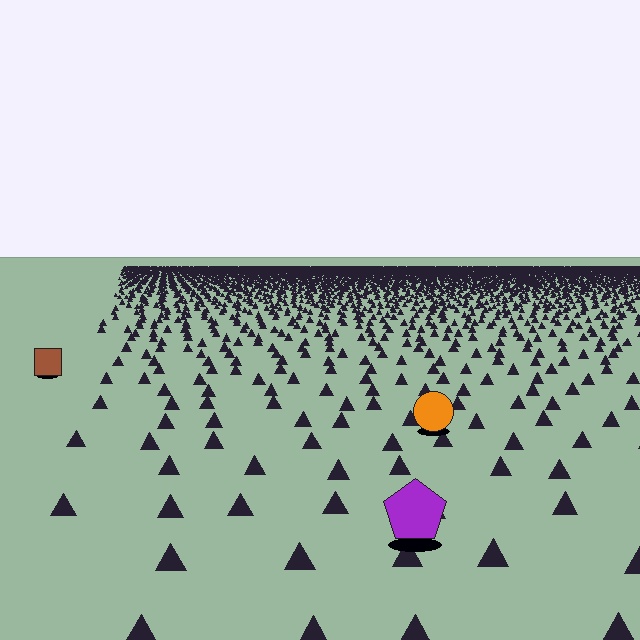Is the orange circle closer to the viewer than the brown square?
Yes. The orange circle is closer — you can tell from the texture gradient: the ground texture is coarser near it.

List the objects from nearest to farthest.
From nearest to farthest: the purple pentagon, the orange circle, the brown square.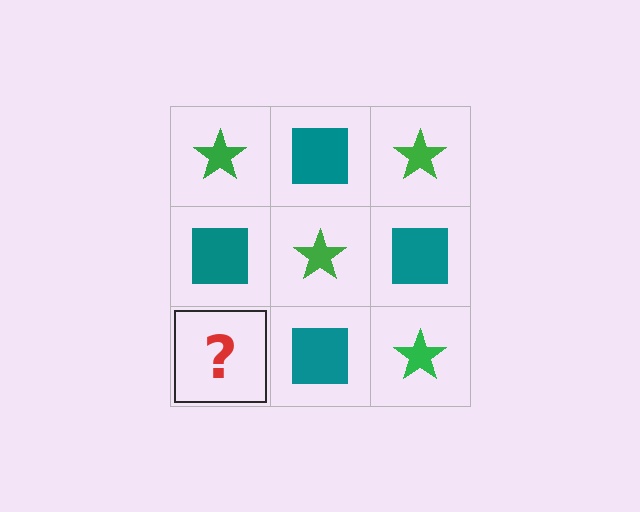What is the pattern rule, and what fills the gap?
The rule is that it alternates green star and teal square in a checkerboard pattern. The gap should be filled with a green star.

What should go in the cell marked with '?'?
The missing cell should contain a green star.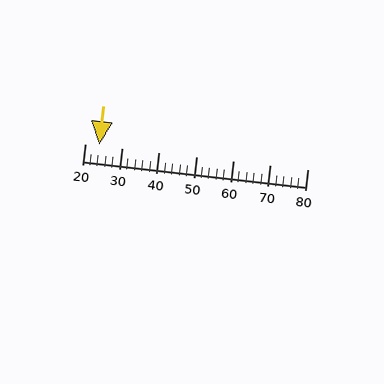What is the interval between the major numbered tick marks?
The major tick marks are spaced 10 units apart.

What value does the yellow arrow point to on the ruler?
The yellow arrow points to approximately 24.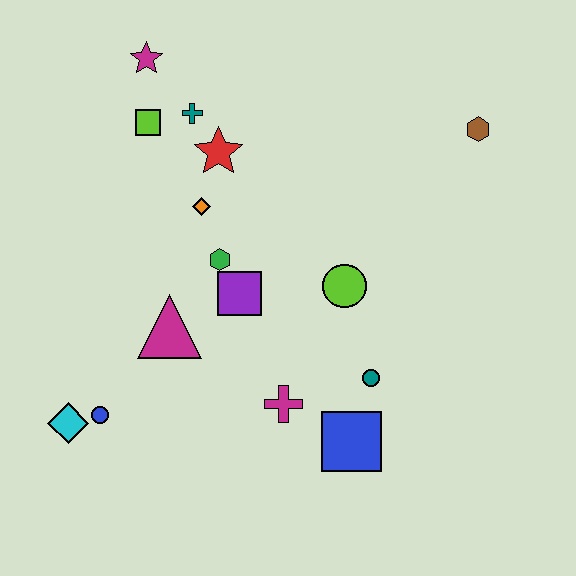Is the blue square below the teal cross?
Yes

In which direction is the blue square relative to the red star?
The blue square is below the red star.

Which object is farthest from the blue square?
The magenta star is farthest from the blue square.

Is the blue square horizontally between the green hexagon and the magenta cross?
No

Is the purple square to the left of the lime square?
No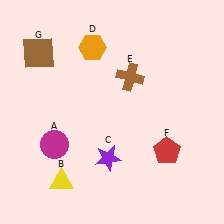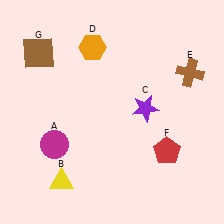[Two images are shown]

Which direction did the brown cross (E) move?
The brown cross (E) moved right.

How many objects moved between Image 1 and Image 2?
2 objects moved between the two images.